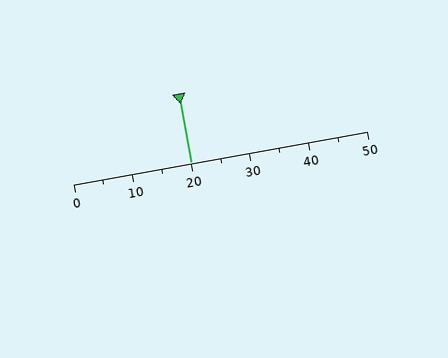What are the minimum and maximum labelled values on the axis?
The axis runs from 0 to 50.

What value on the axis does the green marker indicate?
The marker indicates approximately 20.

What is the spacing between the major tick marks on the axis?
The major ticks are spaced 10 apart.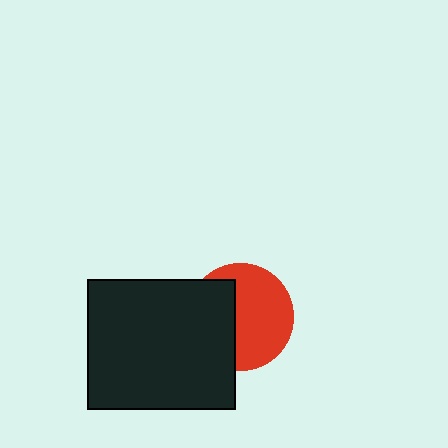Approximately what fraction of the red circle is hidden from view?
Roughly 40% of the red circle is hidden behind the black rectangle.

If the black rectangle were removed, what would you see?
You would see the complete red circle.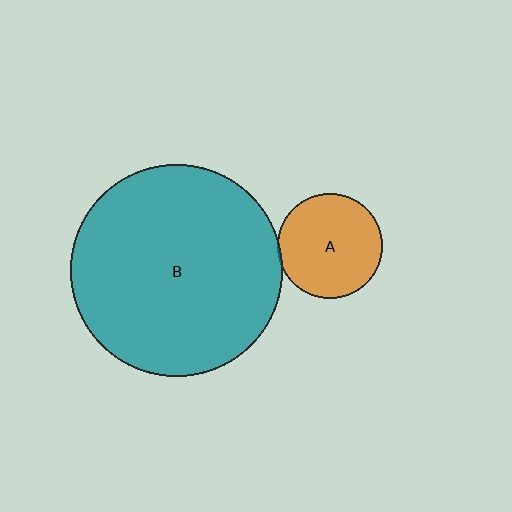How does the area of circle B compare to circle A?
Approximately 4.1 times.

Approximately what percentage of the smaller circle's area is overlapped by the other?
Approximately 5%.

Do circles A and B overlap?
Yes.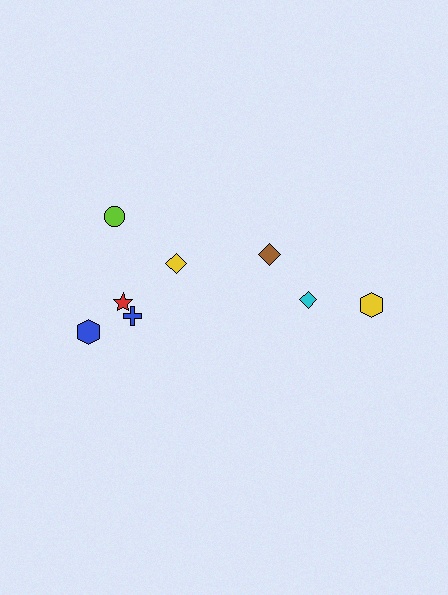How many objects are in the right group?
There are 3 objects.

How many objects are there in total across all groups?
There are 8 objects.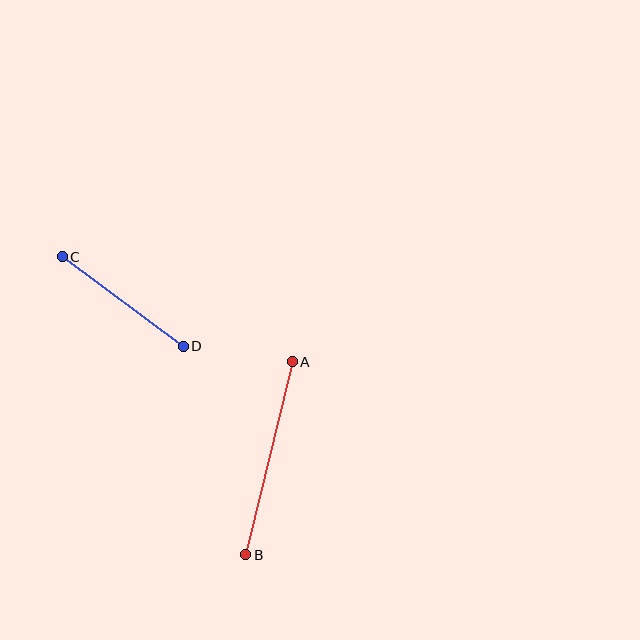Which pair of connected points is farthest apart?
Points A and B are farthest apart.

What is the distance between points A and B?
The distance is approximately 198 pixels.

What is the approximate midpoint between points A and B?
The midpoint is at approximately (269, 458) pixels.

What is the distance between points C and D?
The distance is approximately 150 pixels.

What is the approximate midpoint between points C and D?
The midpoint is at approximately (123, 302) pixels.